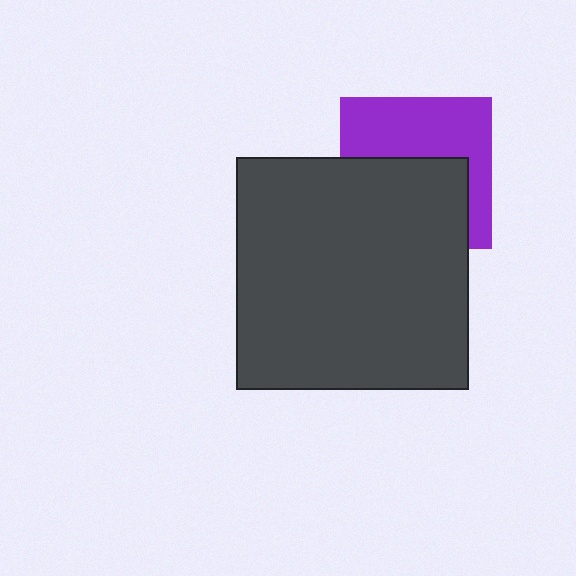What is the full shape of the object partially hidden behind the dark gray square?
The partially hidden object is a purple square.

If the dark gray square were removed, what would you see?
You would see the complete purple square.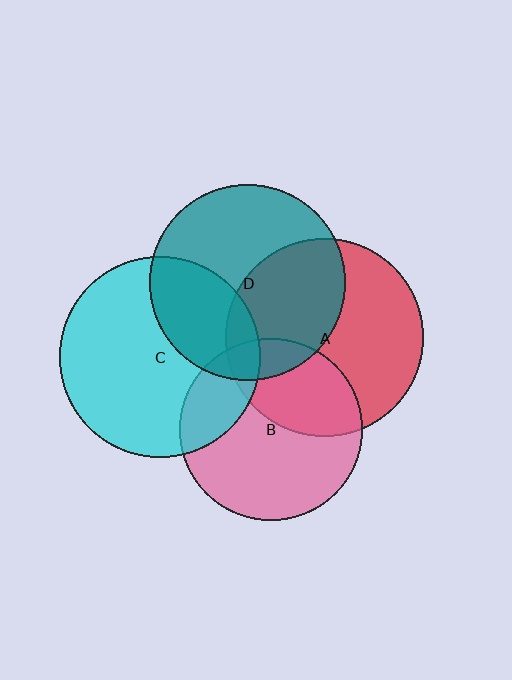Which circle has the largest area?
Circle C (cyan).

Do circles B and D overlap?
Yes.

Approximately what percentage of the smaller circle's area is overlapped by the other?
Approximately 10%.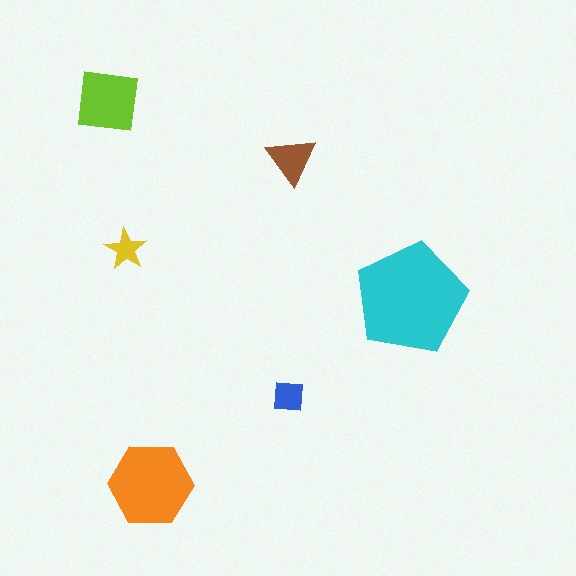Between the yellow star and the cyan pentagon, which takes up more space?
The cyan pentagon.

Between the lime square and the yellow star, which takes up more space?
The lime square.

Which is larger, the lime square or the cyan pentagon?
The cyan pentagon.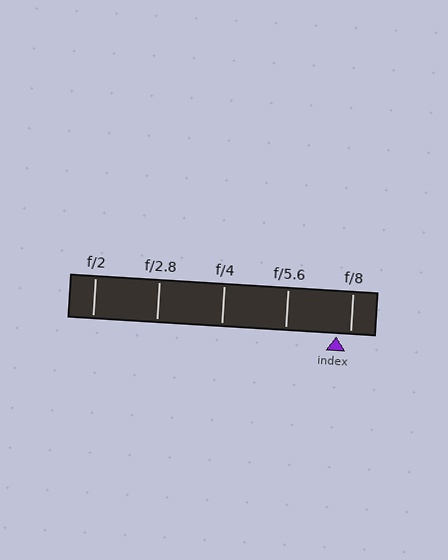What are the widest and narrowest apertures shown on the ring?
The widest aperture shown is f/2 and the narrowest is f/8.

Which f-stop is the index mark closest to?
The index mark is closest to f/8.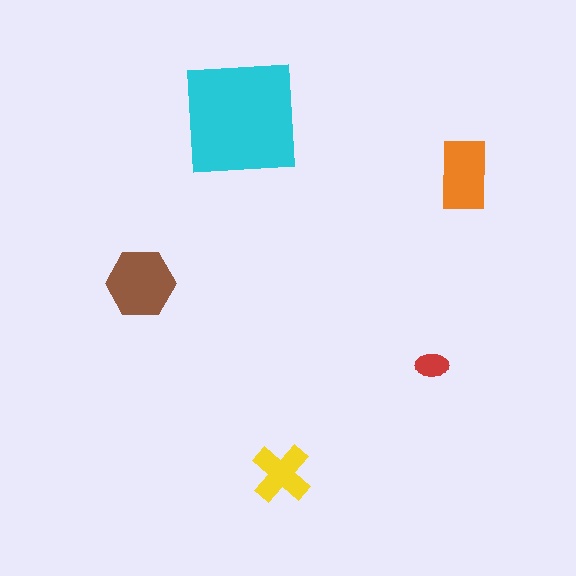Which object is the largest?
The cyan square.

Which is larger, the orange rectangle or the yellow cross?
The orange rectangle.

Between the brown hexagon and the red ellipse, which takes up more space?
The brown hexagon.